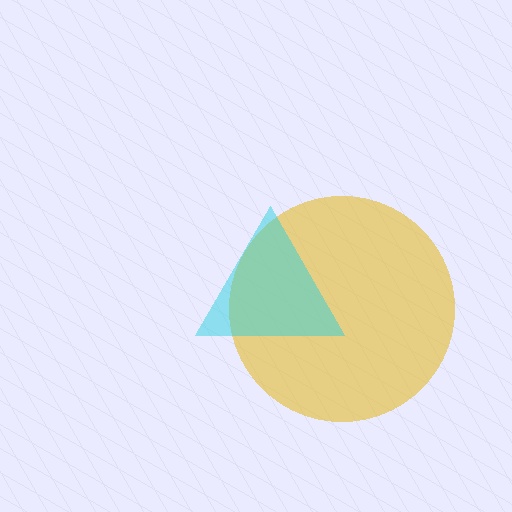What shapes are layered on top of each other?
The layered shapes are: a yellow circle, a cyan triangle.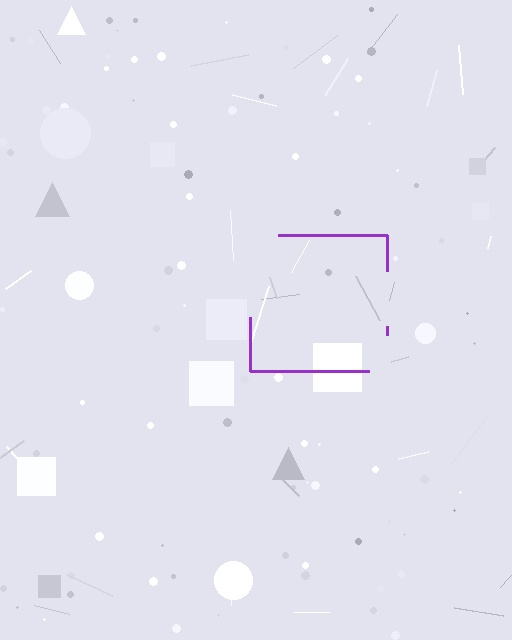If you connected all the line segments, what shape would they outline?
They would outline a square.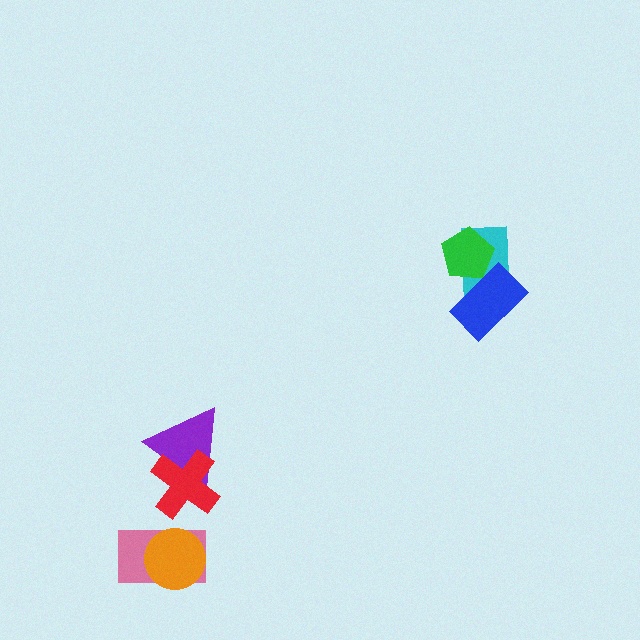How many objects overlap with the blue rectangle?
2 objects overlap with the blue rectangle.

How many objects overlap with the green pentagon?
2 objects overlap with the green pentagon.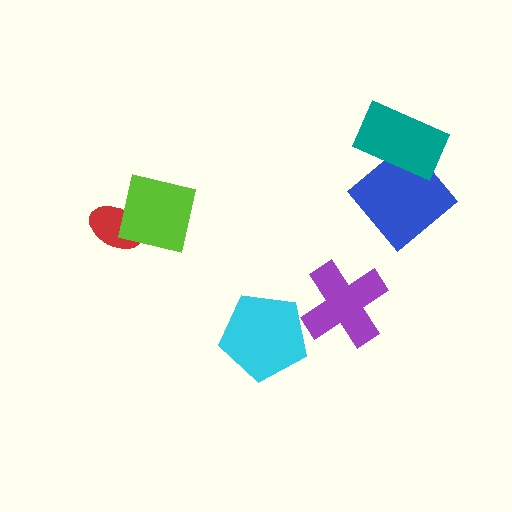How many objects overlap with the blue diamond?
1 object overlaps with the blue diamond.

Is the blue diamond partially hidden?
Yes, it is partially covered by another shape.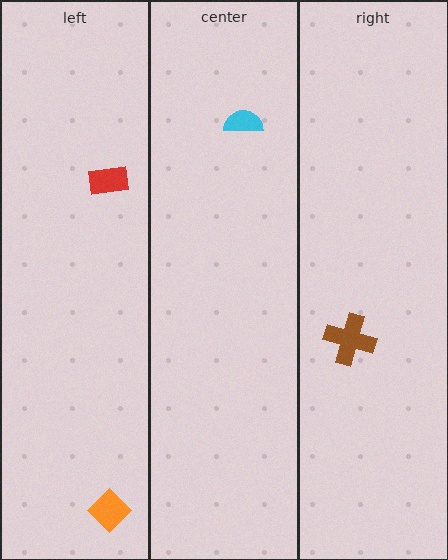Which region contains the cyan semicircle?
The center region.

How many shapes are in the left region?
2.